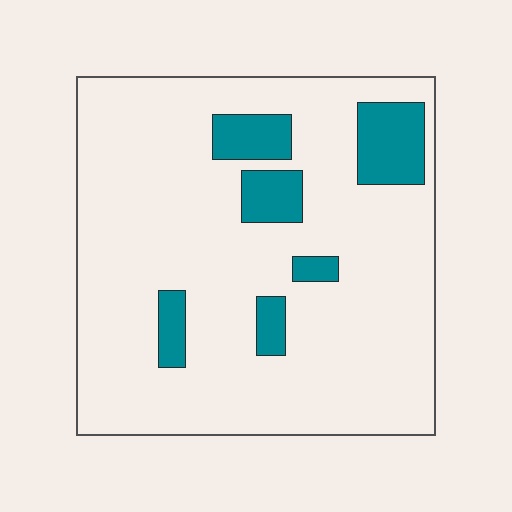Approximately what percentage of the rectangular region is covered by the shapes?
Approximately 15%.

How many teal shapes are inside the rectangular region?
6.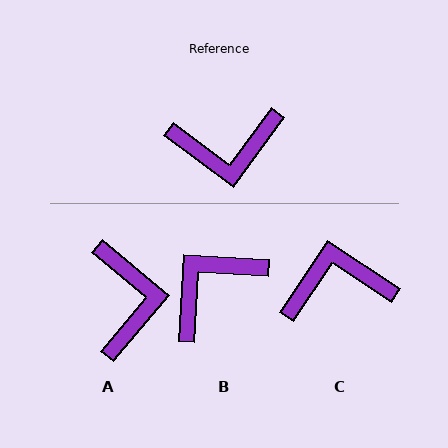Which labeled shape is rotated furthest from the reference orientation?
C, about 177 degrees away.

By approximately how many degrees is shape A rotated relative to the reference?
Approximately 87 degrees counter-clockwise.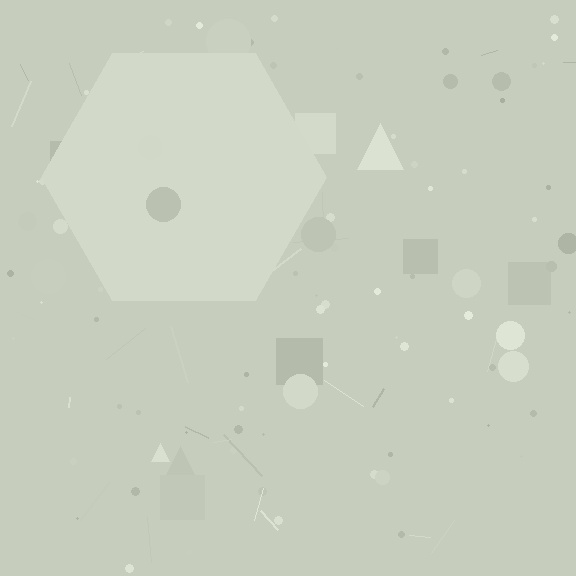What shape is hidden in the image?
A hexagon is hidden in the image.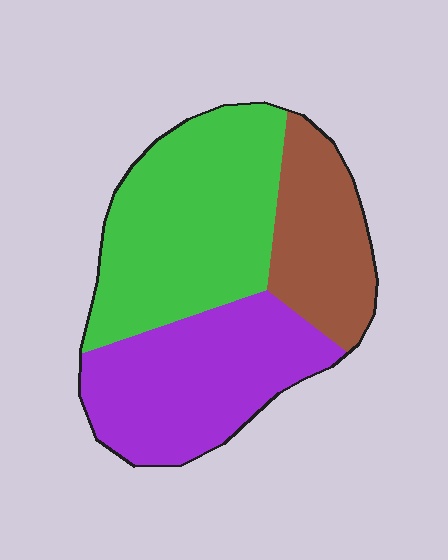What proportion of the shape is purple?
Purple takes up about three eighths (3/8) of the shape.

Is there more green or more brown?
Green.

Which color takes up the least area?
Brown, at roughly 20%.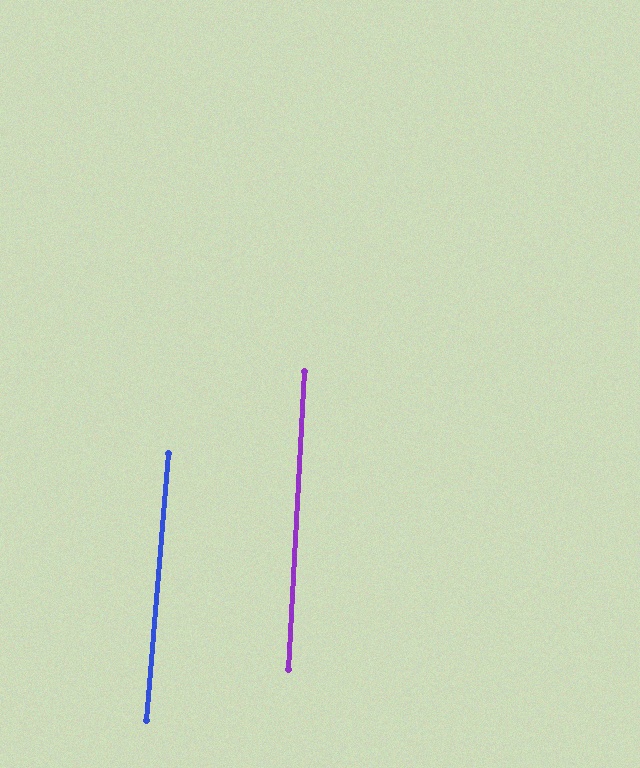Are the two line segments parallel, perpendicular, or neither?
Parallel — their directions differ by only 1.5°.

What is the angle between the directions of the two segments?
Approximately 1 degree.